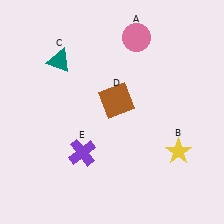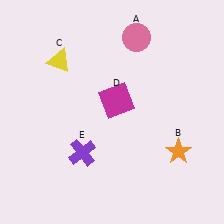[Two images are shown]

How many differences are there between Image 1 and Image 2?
There are 3 differences between the two images.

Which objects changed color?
B changed from yellow to orange. C changed from teal to yellow. D changed from brown to magenta.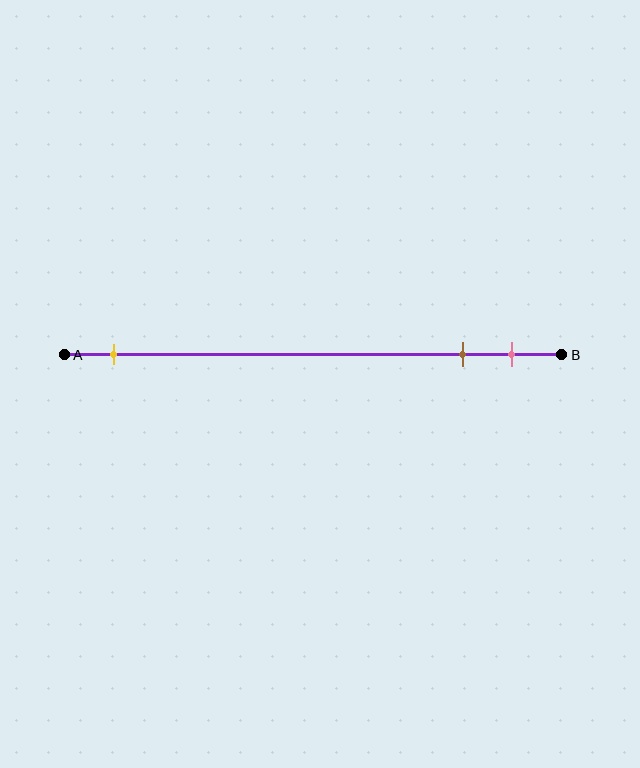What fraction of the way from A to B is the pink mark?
The pink mark is approximately 90% (0.9) of the way from A to B.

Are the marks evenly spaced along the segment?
No, the marks are not evenly spaced.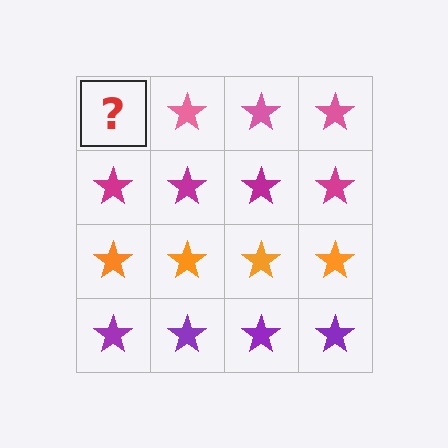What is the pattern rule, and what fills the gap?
The rule is that each row has a consistent color. The gap should be filled with a pink star.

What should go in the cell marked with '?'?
The missing cell should contain a pink star.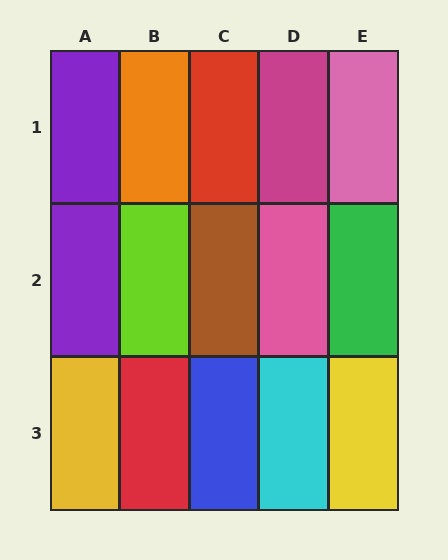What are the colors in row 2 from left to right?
Purple, lime, brown, pink, green.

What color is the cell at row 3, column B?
Red.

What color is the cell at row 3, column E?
Yellow.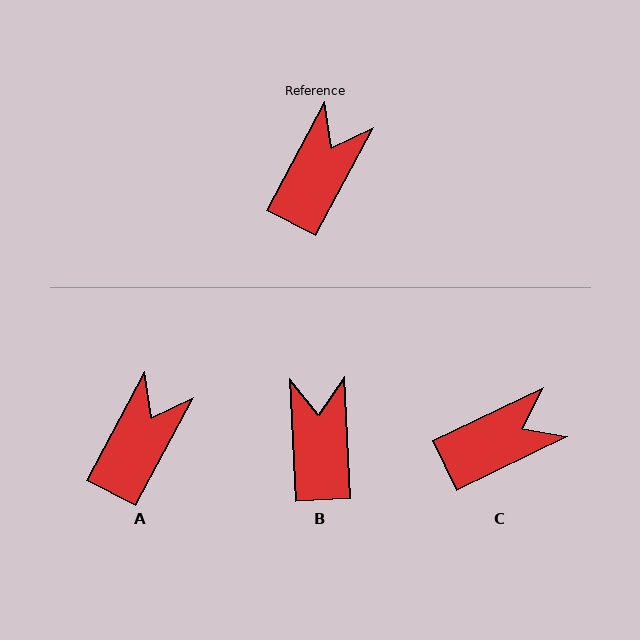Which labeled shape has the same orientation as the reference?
A.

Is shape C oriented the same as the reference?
No, it is off by about 36 degrees.